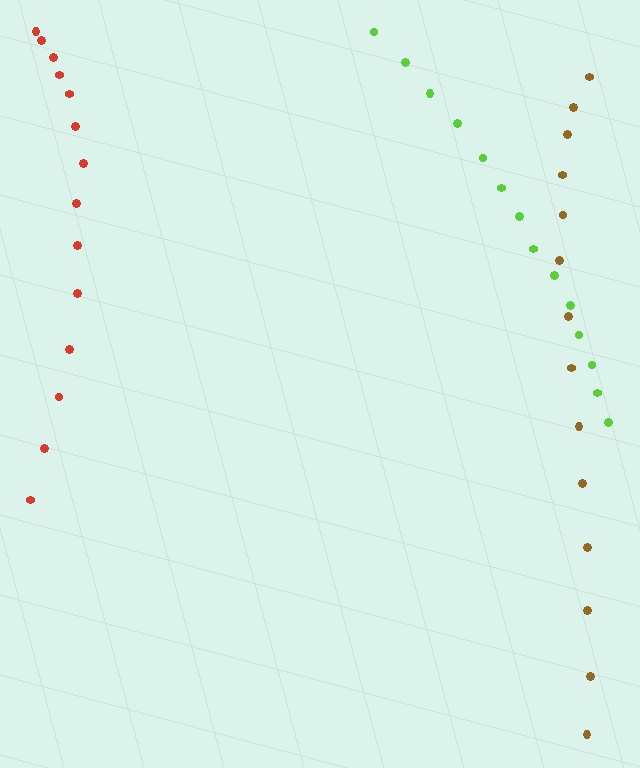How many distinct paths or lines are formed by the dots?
There are 3 distinct paths.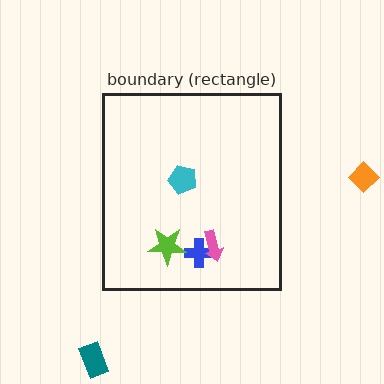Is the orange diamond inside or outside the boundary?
Outside.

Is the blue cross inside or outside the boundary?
Inside.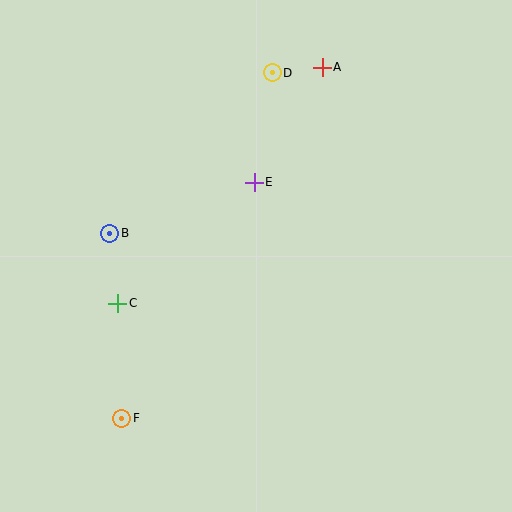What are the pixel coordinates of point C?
Point C is at (118, 303).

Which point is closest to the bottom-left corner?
Point F is closest to the bottom-left corner.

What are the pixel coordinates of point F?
Point F is at (122, 418).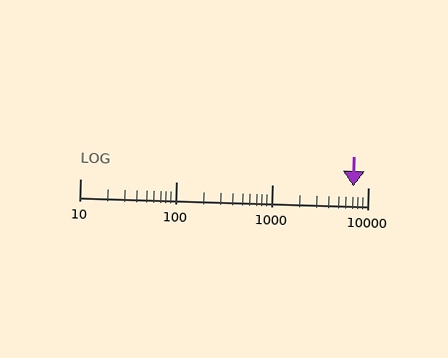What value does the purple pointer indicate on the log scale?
The pointer indicates approximately 7000.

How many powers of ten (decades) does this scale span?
The scale spans 3 decades, from 10 to 10000.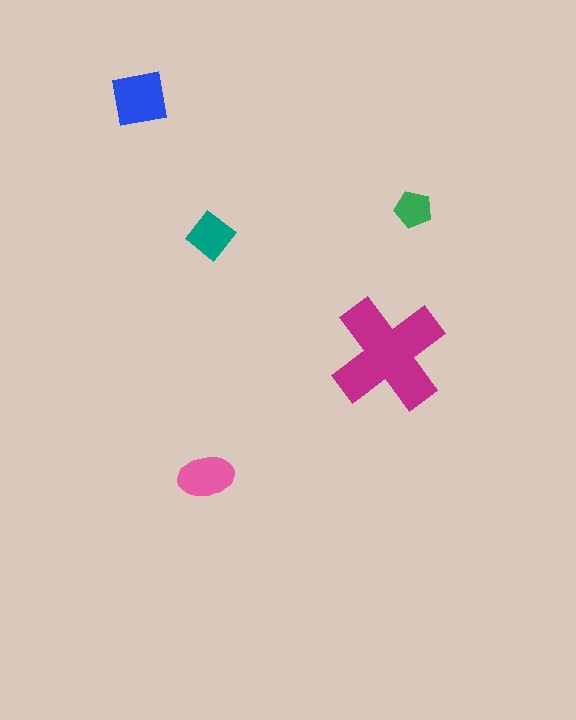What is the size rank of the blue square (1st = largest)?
2nd.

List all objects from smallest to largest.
The green pentagon, the teal diamond, the pink ellipse, the blue square, the magenta cross.